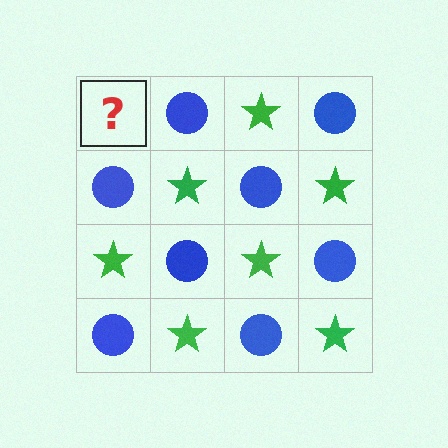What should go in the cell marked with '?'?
The missing cell should contain a green star.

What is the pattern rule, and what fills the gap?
The rule is that it alternates green star and blue circle in a checkerboard pattern. The gap should be filled with a green star.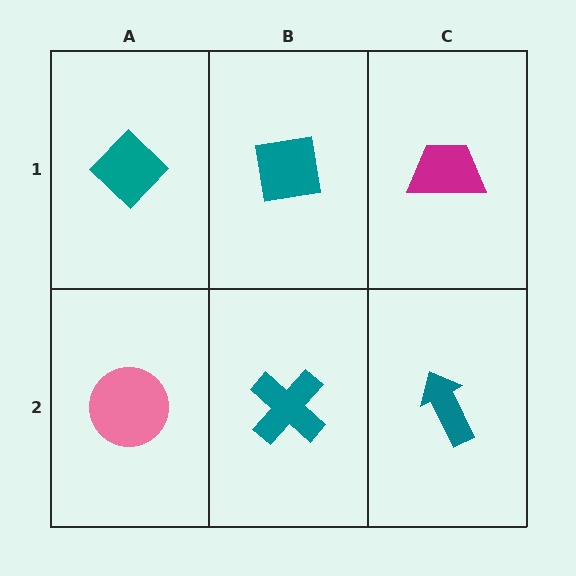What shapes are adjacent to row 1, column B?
A teal cross (row 2, column B), a teal diamond (row 1, column A), a magenta trapezoid (row 1, column C).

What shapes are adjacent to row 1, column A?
A pink circle (row 2, column A), a teal square (row 1, column B).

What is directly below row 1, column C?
A teal arrow.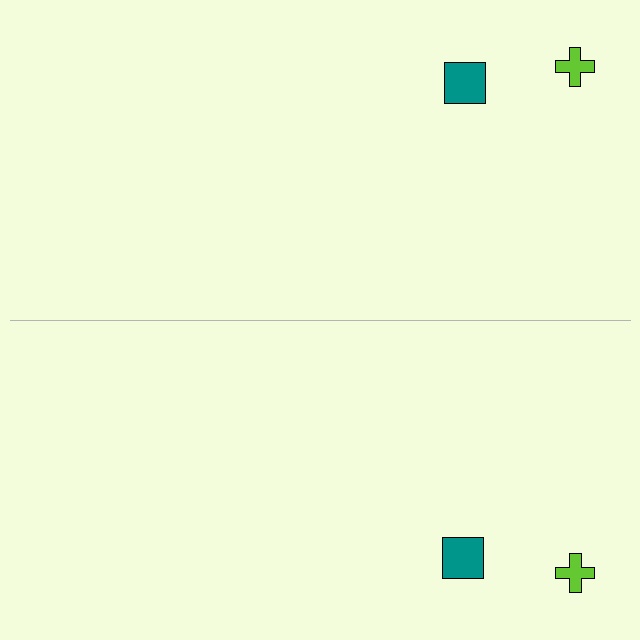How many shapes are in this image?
There are 4 shapes in this image.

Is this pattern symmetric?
Yes, this pattern has bilateral (reflection) symmetry.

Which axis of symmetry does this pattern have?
The pattern has a horizontal axis of symmetry running through the center of the image.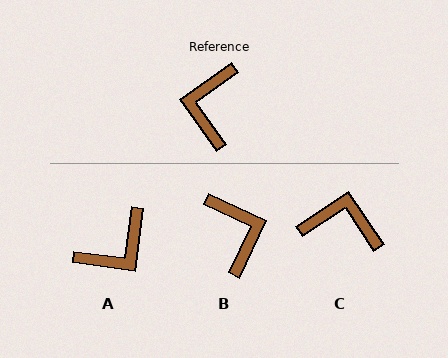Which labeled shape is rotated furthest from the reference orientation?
B, about 150 degrees away.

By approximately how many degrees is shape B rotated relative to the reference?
Approximately 150 degrees clockwise.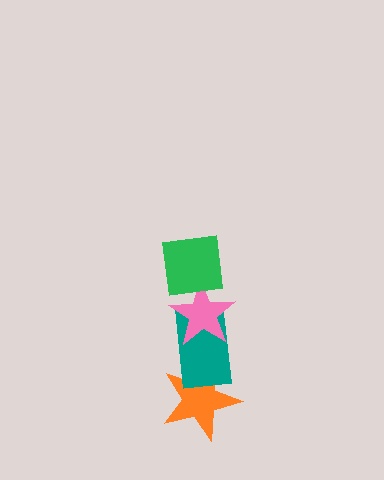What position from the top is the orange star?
The orange star is 4th from the top.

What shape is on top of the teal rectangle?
The pink star is on top of the teal rectangle.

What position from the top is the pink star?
The pink star is 2nd from the top.